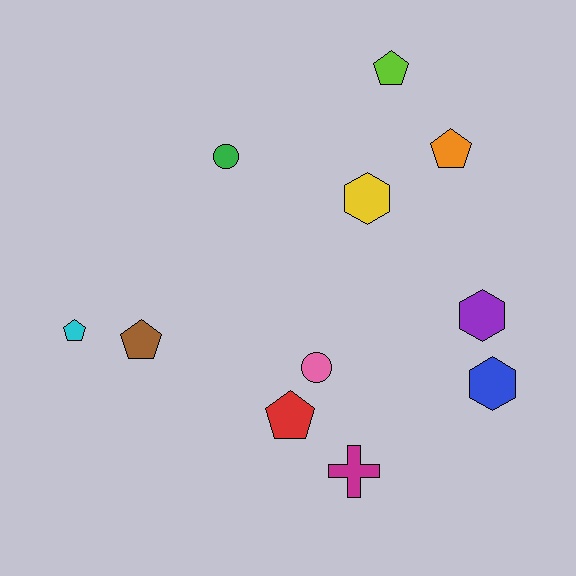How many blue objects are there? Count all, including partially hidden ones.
There is 1 blue object.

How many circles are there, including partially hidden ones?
There are 2 circles.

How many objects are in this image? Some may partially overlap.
There are 11 objects.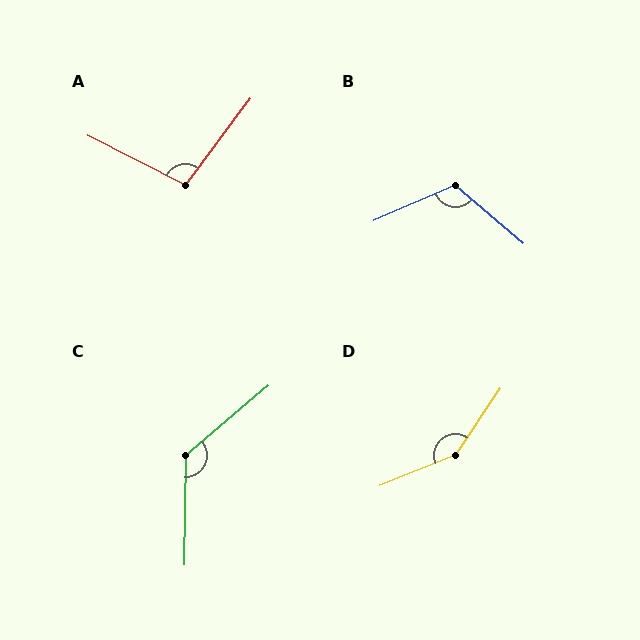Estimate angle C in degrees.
Approximately 131 degrees.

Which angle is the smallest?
A, at approximately 100 degrees.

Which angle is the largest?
D, at approximately 146 degrees.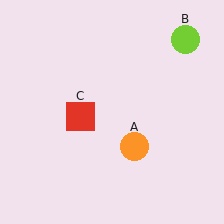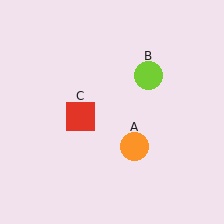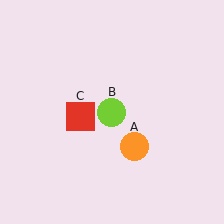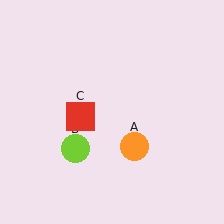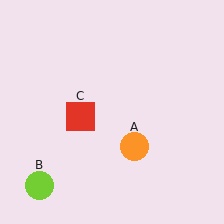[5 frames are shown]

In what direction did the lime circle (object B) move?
The lime circle (object B) moved down and to the left.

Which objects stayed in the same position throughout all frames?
Orange circle (object A) and red square (object C) remained stationary.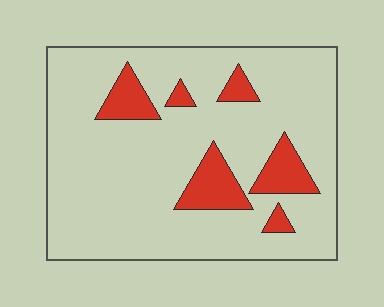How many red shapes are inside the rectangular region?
6.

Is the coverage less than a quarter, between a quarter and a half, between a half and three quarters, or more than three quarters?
Less than a quarter.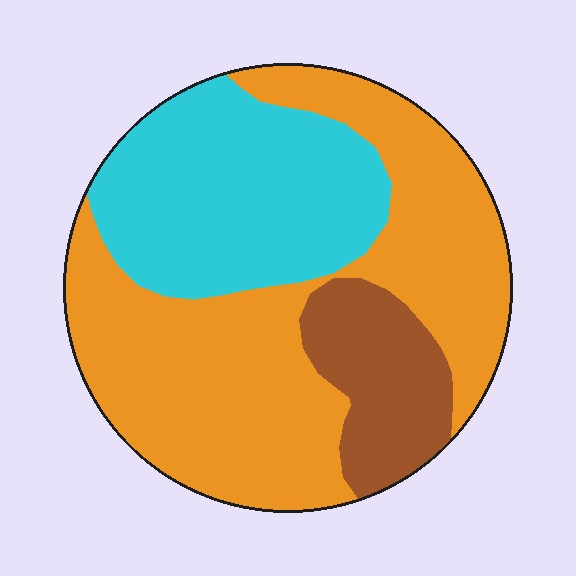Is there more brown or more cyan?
Cyan.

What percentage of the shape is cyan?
Cyan covers roughly 30% of the shape.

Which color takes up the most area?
Orange, at roughly 55%.